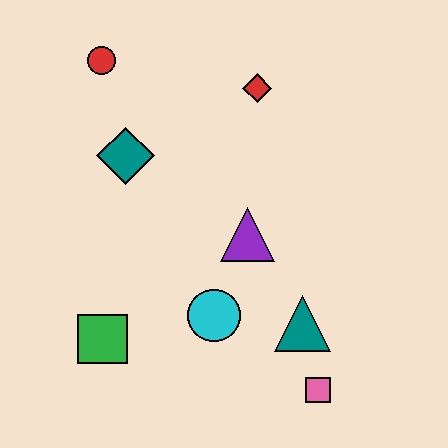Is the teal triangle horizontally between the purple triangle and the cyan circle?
No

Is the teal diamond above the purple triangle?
Yes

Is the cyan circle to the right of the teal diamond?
Yes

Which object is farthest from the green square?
The red diamond is farthest from the green square.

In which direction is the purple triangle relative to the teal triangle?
The purple triangle is above the teal triangle.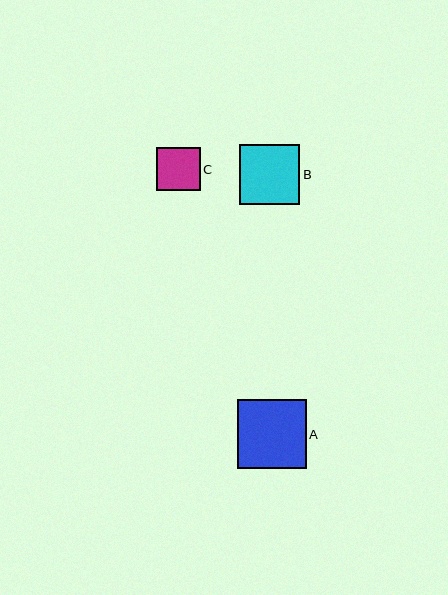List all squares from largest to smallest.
From largest to smallest: A, B, C.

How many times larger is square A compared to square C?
Square A is approximately 1.6 times the size of square C.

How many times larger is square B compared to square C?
Square B is approximately 1.4 times the size of square C.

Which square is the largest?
Square A is the largest with a size of approximately 68 pixels.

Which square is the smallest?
Square C is the smallest with a size of approximately 43 pixels.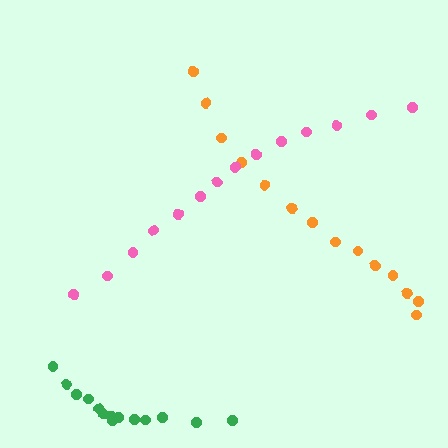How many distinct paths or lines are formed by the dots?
There are 3 distinct paths.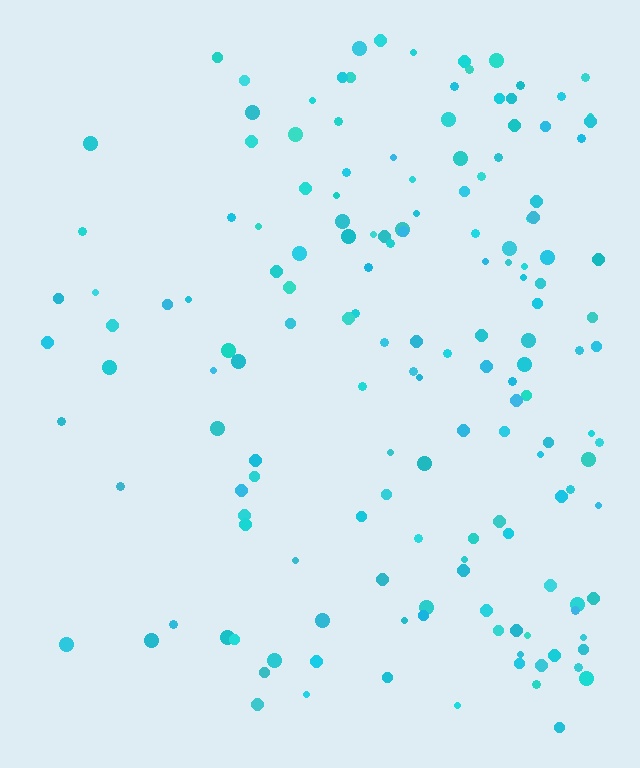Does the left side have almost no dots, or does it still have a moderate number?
Still a moderate number, just noticeably fewer than the right.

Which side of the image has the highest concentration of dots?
The right.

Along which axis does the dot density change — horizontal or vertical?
Horizontal.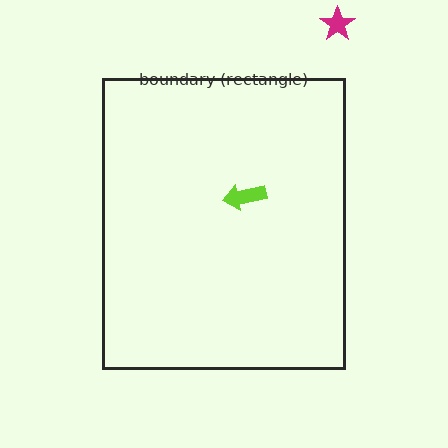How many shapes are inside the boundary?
1 inside, 1 outside.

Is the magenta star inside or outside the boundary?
Outside.